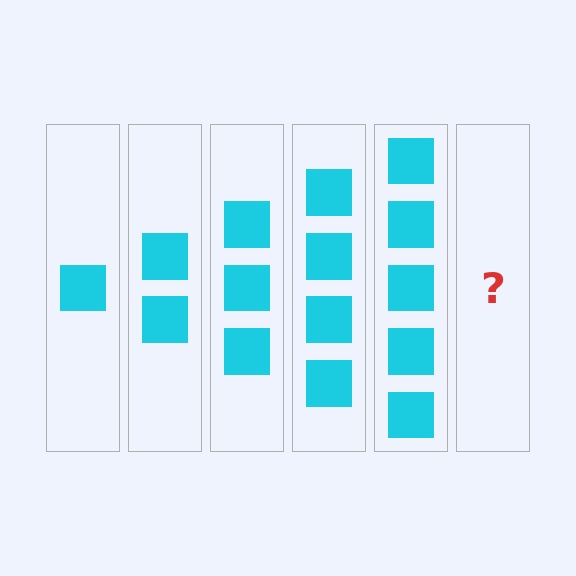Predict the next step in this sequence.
The next step is 6 squares.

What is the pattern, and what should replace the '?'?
The pattern is that each step adds one more square. The '?' should be 6 squares.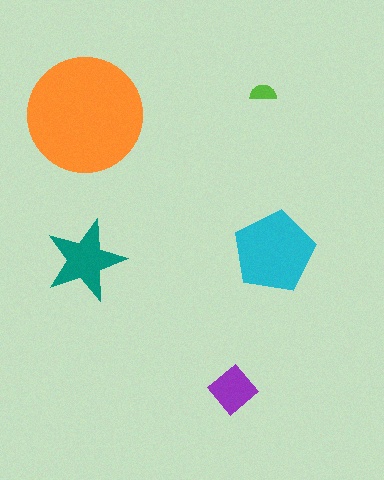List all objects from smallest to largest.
The lime semicircle, the purple diamond, the teal star, the cyan pentagon, the orange circle.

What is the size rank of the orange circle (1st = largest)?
1st.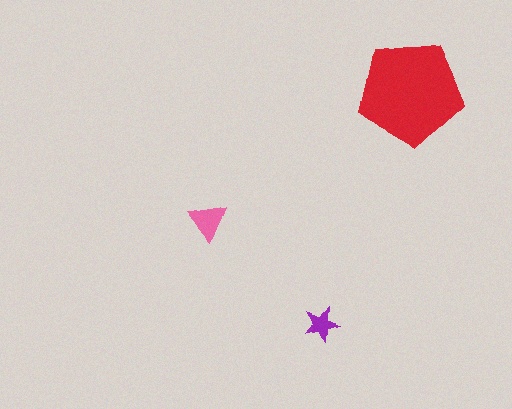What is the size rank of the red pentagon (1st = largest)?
1st.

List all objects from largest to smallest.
The red pentagon, the pink triangle, the purple star.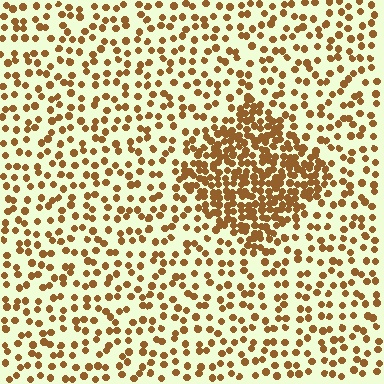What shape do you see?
I see a diamond.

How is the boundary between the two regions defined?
The boundary is defined by a change in element density (approximately 2.6x ratio). All elements are the same color, size, and shape.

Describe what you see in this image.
The image contains small brown elements arranged at two different densities. A diamond-shaped region is visible where the elements are more densely packed than the surrounding area.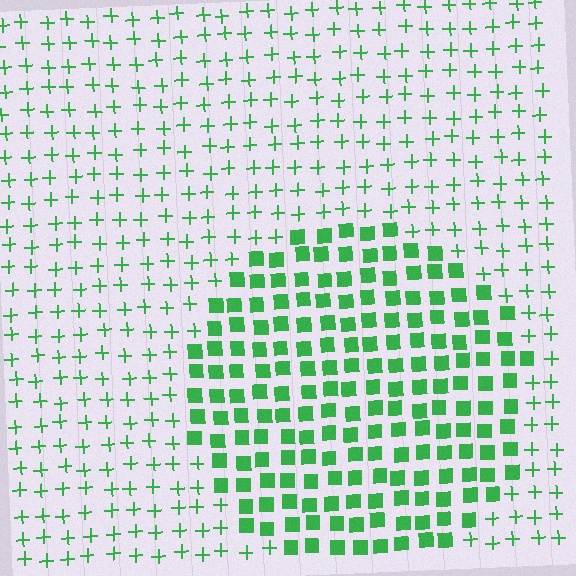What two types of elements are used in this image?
The image uses squares inside the circle region and plus signs outside it.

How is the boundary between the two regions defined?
The boundary is defined by a change in element shape: squares inside vs. plus signs outside. All elements share the same color and spacing.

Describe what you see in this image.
The image is filled with small green elements arranged in a uniform grid. A circle-shaped region contains squares, while the surrounding area contains plus signs. The boundary is defined purely by the change in element shape.